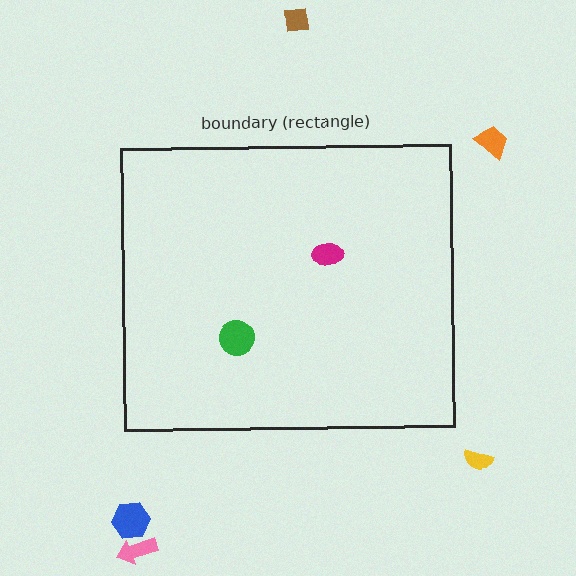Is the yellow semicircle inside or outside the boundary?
Outside.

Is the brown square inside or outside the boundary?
Outside.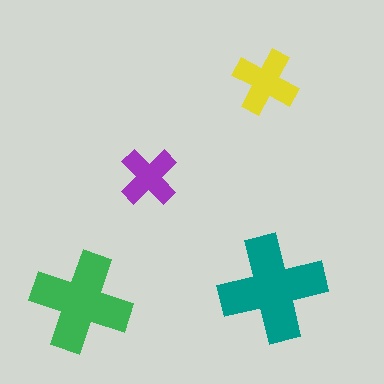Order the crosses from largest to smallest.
the teal one, the green one, the yellow one, the purple one.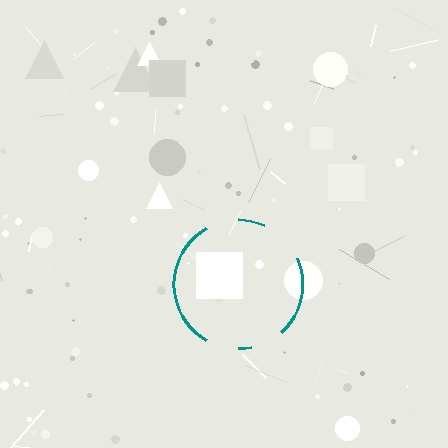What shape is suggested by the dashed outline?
The dashed outline suggests a circle.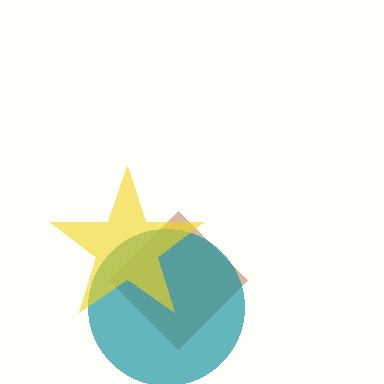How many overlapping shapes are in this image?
There are 3 overlapping shapes in the image.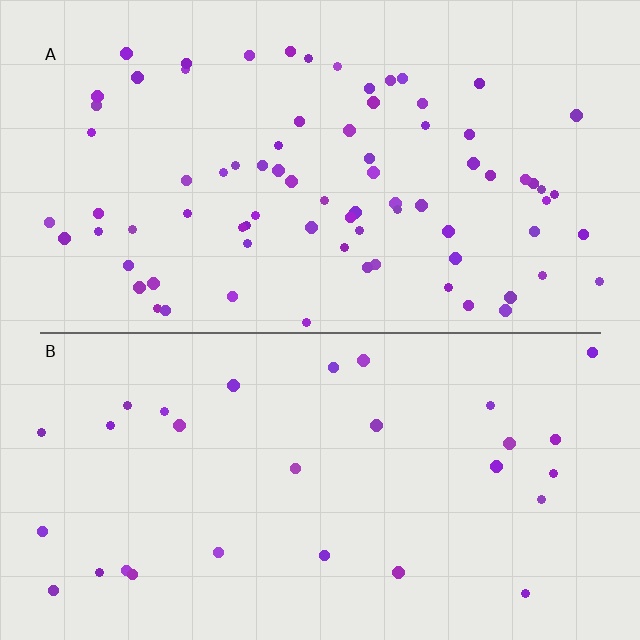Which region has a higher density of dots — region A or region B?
A (the top).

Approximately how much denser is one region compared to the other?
Approximately 2.7× — region A over region B.